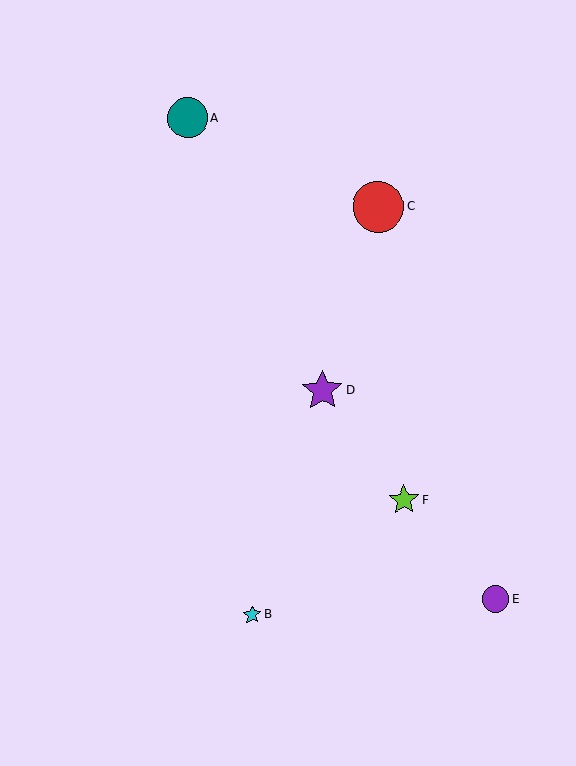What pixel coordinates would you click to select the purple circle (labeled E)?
Click at (496, 599) to select the purple circle E.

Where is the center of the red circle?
The center of the red circle is at (378, 207).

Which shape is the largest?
The red circle (labeled C) is the largest.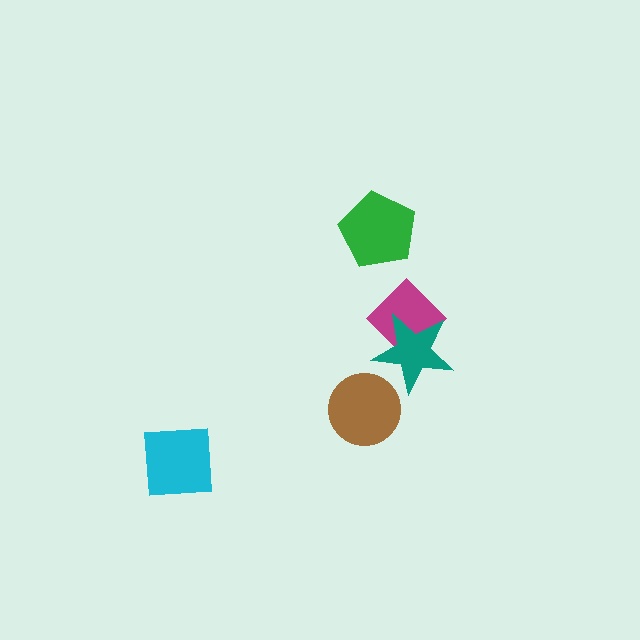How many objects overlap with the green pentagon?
0 objects overlap with the green pentagon.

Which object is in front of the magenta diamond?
The teal star is in front of the magenta diamond.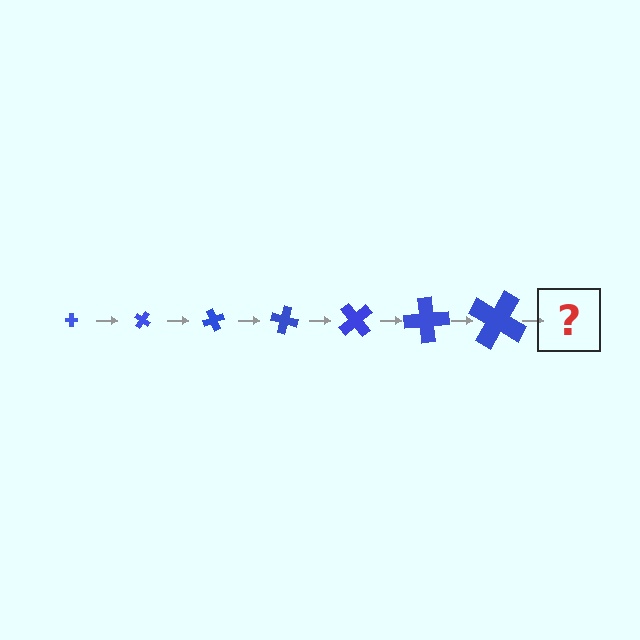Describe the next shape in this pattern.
It should be a cross, larger than the previous one and rotated 245 degrees from the start.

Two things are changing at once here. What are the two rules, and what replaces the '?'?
The two rules are that the cross grows larger each step and it rotates 35 degrees each step. The '?' should be a cross, larger than the previous one and rotated 245 degrees from the start.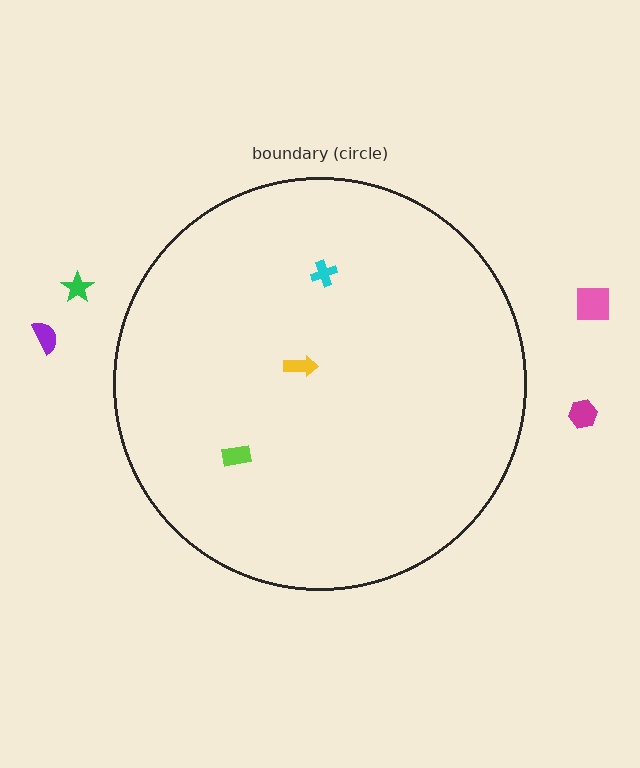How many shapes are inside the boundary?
3 inside, 4 outside.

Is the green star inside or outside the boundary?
Outside.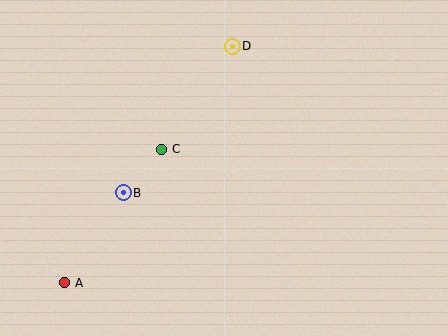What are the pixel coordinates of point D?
Point D is at (232, 46).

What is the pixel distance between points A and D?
The distance between A and D is 290 pixels.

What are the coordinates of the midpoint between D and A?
The midpoint between D and A is at (149, 164).